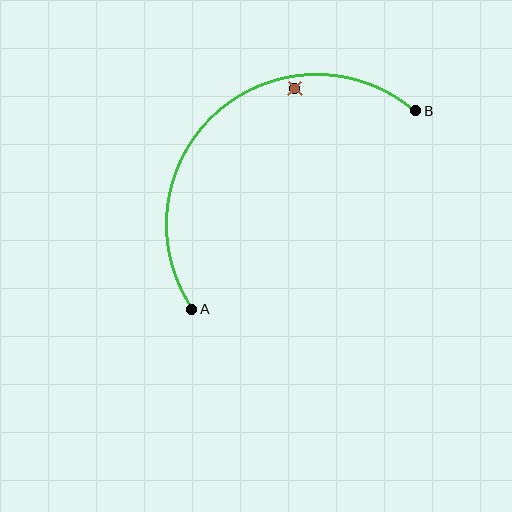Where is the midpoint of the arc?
The arc midpoint is the point on the curve farthest from the straight line joining A and B. It sits above and to the left of that line.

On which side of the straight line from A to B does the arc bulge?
The arc bulges above and to the left of the straight line connecting A and B.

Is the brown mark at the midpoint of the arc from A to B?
No — the brown mark does not lie on the arc at all. It sits slightly inside the curve.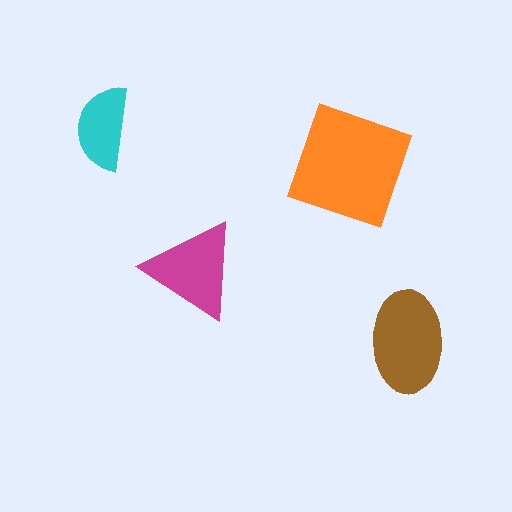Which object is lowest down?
The brown ellipse is bottommost.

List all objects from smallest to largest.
The cyan semicircle, the magenta triangle, the brown ellipse, the orange square.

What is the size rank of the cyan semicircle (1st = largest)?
4th.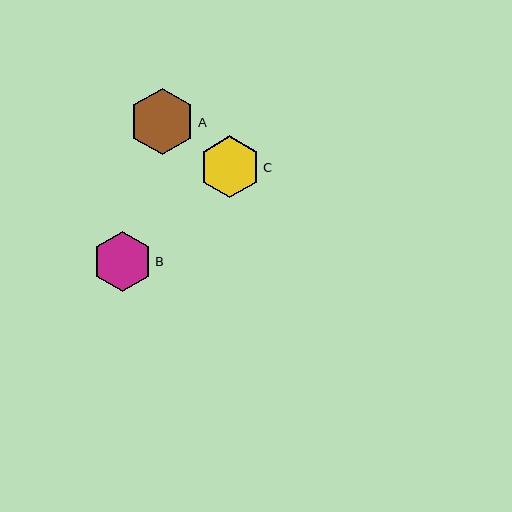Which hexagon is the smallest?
Hexagon B is the smallest with a size of approximately 60 pixels.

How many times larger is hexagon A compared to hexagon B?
Hexagon A is approximately 1.1 times the size of hexagon B.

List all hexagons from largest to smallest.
From largest to smallest: A, C, B.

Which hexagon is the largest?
Hexagon A is the largest with a size of approximately 66 pixels.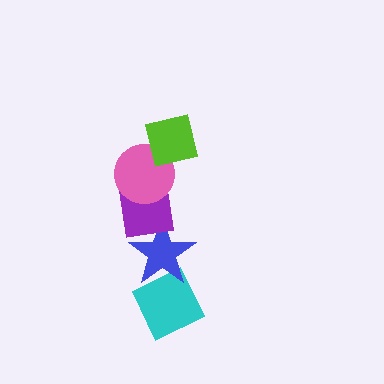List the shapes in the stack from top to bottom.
From top to bottom: the lime square, the pink circle, the purple square, the blue star, the cyan diamond.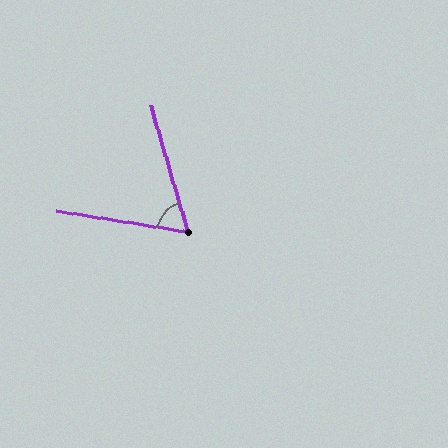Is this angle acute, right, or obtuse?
It is acute.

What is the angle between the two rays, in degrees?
Approximately 64 degrees.